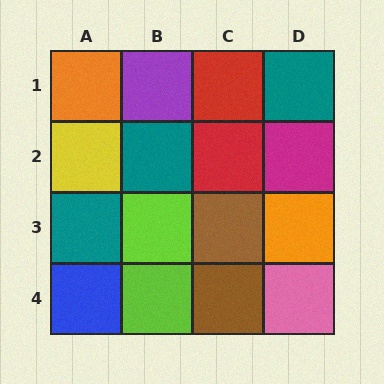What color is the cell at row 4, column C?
Brown.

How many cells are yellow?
1 cell is yellow.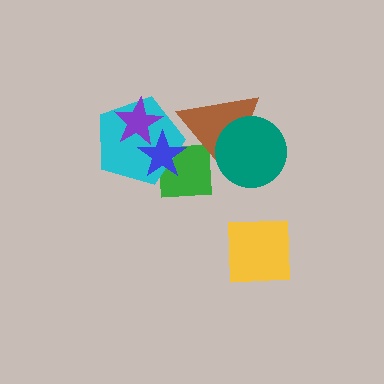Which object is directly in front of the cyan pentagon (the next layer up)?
The blue star is directly in front of the cyan pentagon.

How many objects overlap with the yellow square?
0 objects overlap with the yellow square.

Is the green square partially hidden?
Yes, it is partially covered by another shape.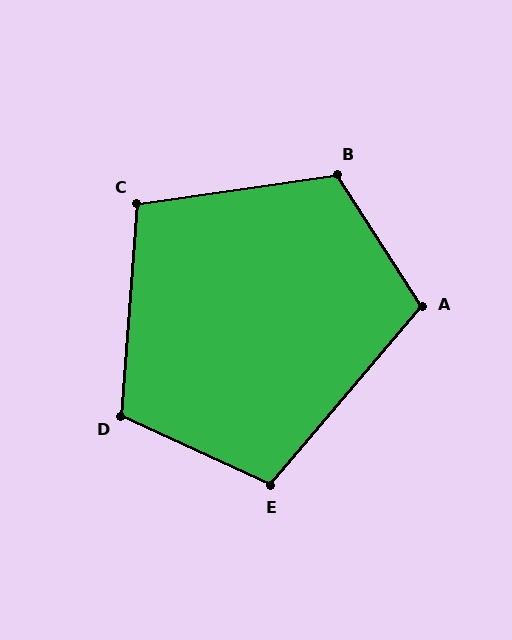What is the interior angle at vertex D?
Approximately 110 degrees (obtuse).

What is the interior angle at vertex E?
Approximately 106 degrees (obtuse).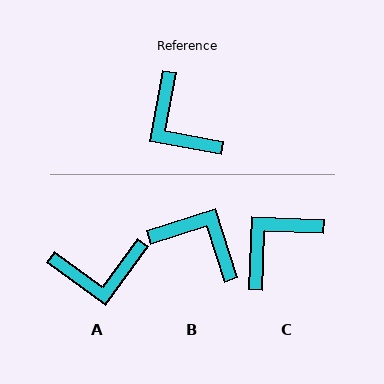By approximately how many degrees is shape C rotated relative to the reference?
Approximately 82 degrees clockwise.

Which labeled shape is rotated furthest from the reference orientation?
B, about 152 degrees away.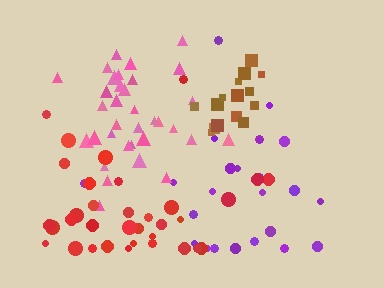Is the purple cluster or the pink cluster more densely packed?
Pink.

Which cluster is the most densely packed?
Brown.